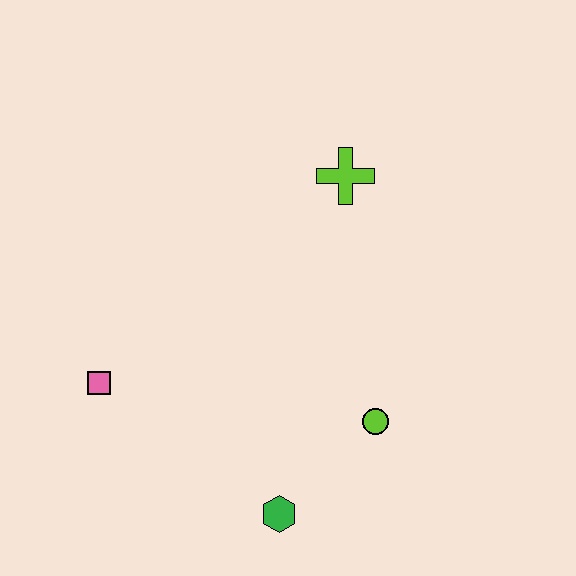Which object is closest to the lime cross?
The lime circle is closest to the lime cross.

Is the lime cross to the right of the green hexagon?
Yes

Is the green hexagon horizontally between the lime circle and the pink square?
Yes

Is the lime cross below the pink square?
No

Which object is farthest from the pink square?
The lime cross is farthest from the pink square.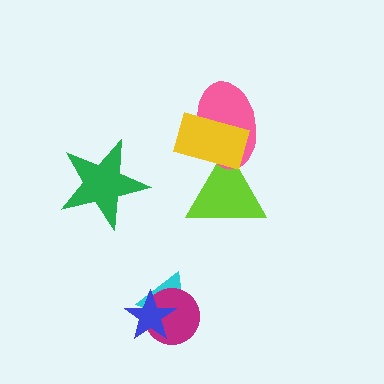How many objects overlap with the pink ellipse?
2 objects overlap with the pink ellipse.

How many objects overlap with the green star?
0 objects overlap with the green star.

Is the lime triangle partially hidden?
Yes, it is partially covered by another shape.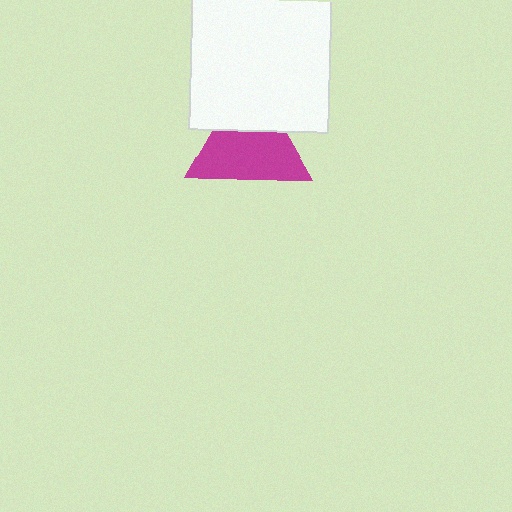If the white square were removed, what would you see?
You would see the complete magenta triangle.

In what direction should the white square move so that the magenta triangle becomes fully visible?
The white square should move up. That is the shortest direction to clear the overlap and leave the magenta triangle fully visible.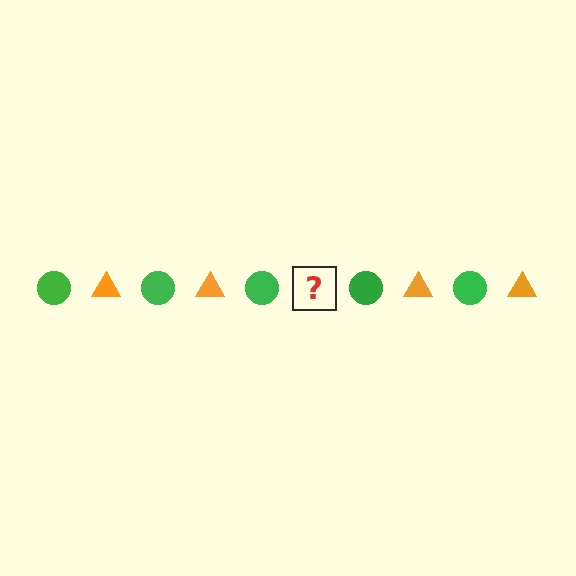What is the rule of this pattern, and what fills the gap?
The rule is that the pattern alternates between green circle and orange triangle. The gap should be filled with an orange triangle.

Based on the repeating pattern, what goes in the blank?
The blank should be an orange triangle.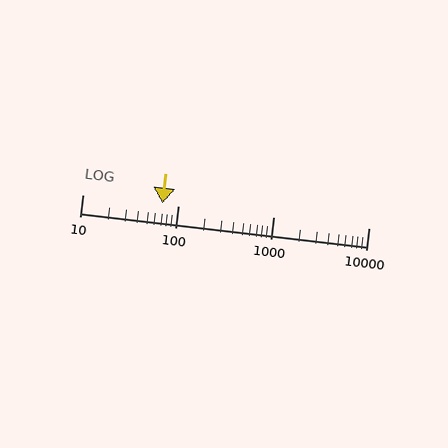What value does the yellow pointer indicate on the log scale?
The pointer indicates approximately 69.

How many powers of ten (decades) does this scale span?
The scale spans 3 decades, from 10 to 10000.